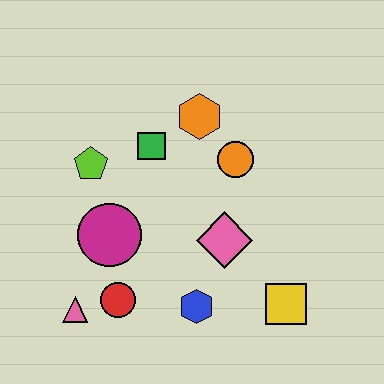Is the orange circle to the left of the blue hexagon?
No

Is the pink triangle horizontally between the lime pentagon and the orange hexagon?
No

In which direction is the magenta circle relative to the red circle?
The magenta circle is above the red circle.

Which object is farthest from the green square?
The yellow square is farthest from the green square.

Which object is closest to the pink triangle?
The red circle is closest to the pink triangle.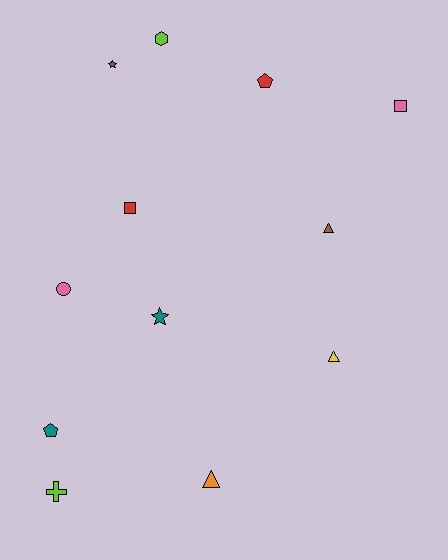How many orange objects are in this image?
There is 1 orange object.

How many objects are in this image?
There are 12 objects.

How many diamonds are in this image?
There are no diamonds.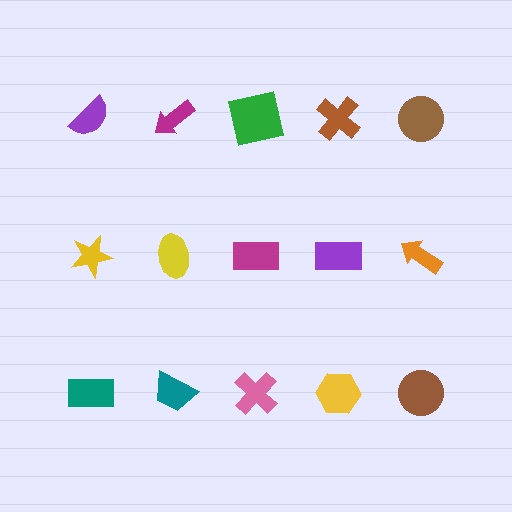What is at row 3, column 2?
A teal trapezoid.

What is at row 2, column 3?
A magenta rectangle.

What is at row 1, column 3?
A green square.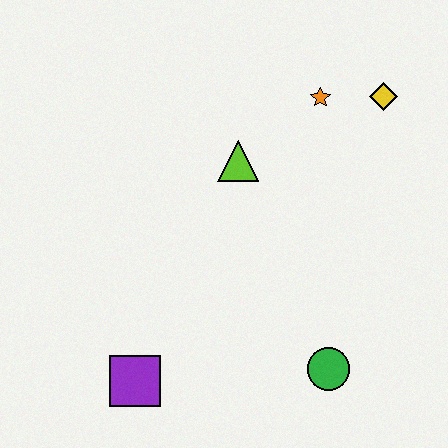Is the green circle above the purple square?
Yes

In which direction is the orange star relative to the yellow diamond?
The orange star is to the left of the yellow diamond.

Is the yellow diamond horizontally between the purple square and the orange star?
No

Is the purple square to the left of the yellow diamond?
Yes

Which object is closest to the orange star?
The yellow diamond is closest to the orange star.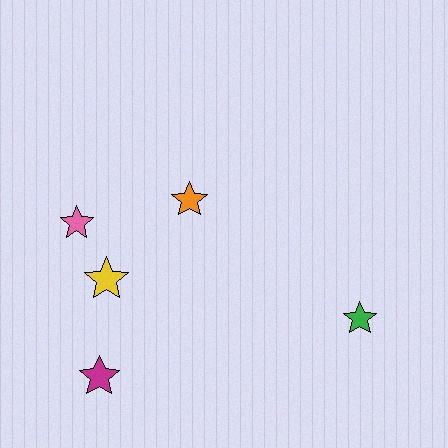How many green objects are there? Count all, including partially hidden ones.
There is 1 green object.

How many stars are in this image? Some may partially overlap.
There are 5 stars.